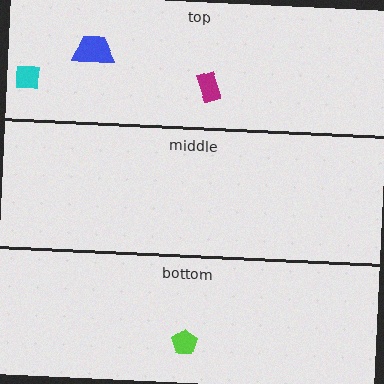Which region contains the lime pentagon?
The bottom region.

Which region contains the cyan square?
The top region.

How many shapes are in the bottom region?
1.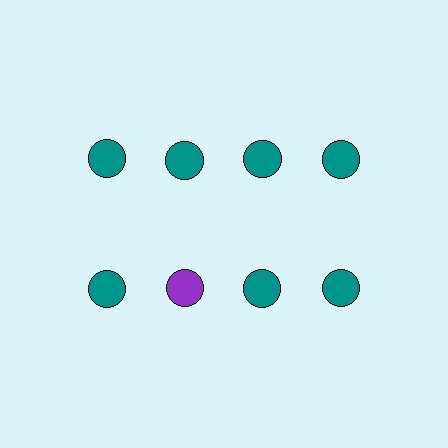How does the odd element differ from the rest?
It has a different color: purple instead of teal.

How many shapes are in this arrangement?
There are 8 shapes arranged in a grid pattern.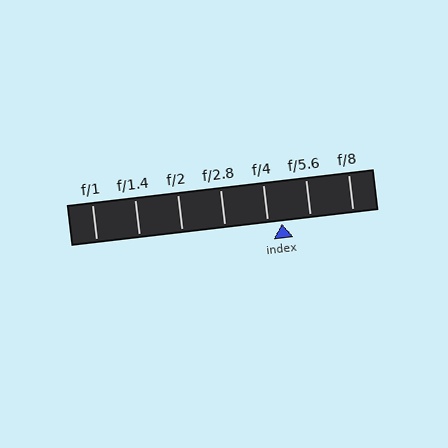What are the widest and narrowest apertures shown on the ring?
The widest aperture shown is f/1 and the narrowest is f/8.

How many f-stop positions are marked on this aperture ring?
There are 7 f-stop positions marked.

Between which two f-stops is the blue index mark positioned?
The index mark is between f/4 and f/5.6.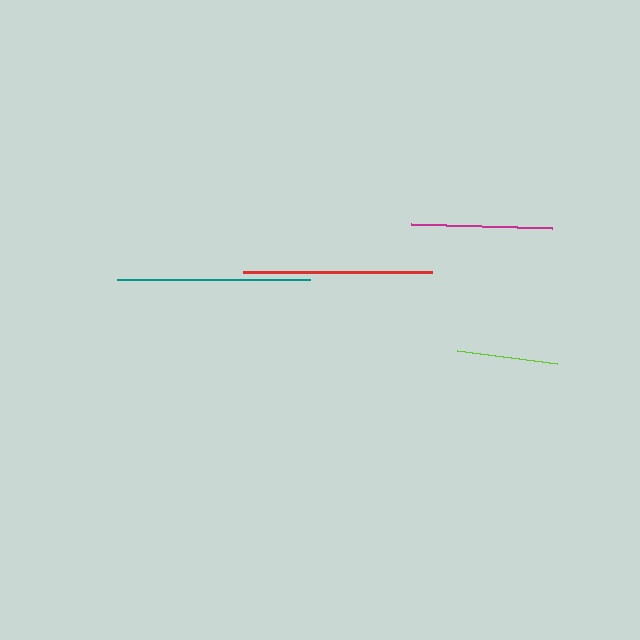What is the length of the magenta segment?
The magenta segment is approximately 142 pixels long.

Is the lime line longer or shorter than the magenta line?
The magenta line is longer than the lime line.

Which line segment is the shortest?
The lime line is the shortest at approximately 101 pixels.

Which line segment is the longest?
The teal line is the longest at approximately 193 pixels.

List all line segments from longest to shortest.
From longest to shortest: teal, red, magenta, lime.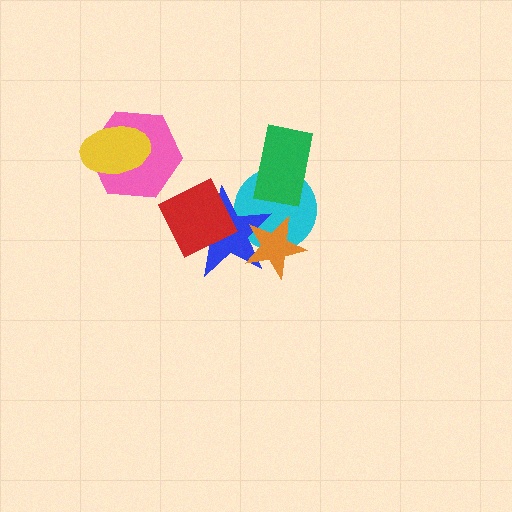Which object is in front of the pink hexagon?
The yellow ellipse is in front of the pink hexagon.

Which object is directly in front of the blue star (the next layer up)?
The orange star is directly in front of the blue star.